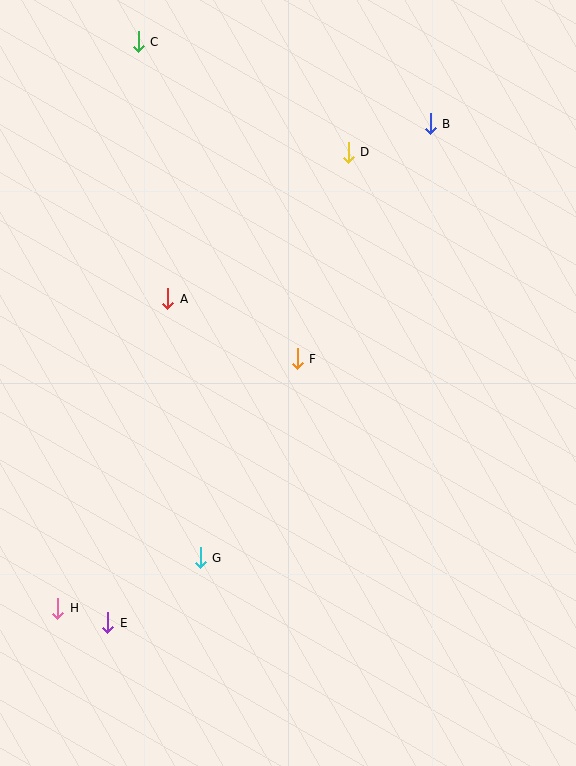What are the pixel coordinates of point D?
Point D is at (348, 152).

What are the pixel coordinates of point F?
Point F is at (297, 359).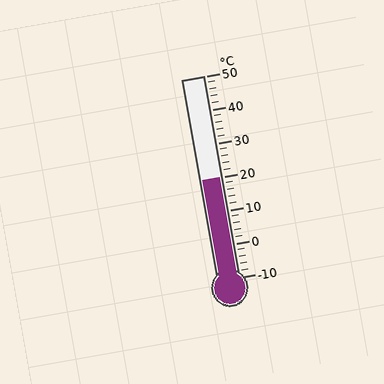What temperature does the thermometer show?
The thermometer shows approximately 20°C.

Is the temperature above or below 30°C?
The temperature is below 30°C.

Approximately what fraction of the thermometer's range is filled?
The thermometer is filled to approximately 50% of its range.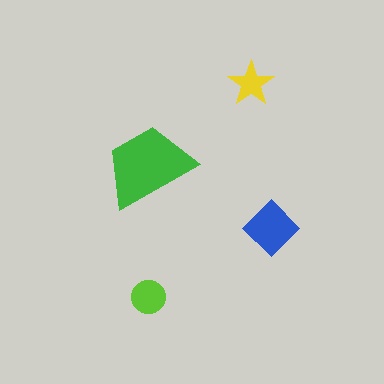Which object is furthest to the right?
The blue diamond is rightmost.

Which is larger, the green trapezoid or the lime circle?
The green trapezoid.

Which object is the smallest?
The yellow star.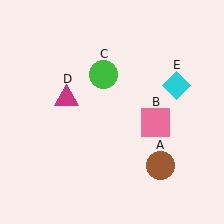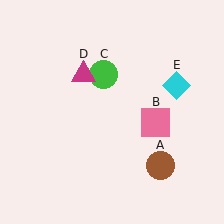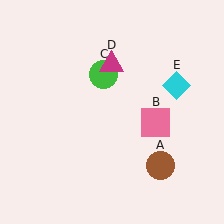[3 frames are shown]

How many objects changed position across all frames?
1 object changed position: magenta triangle (object D).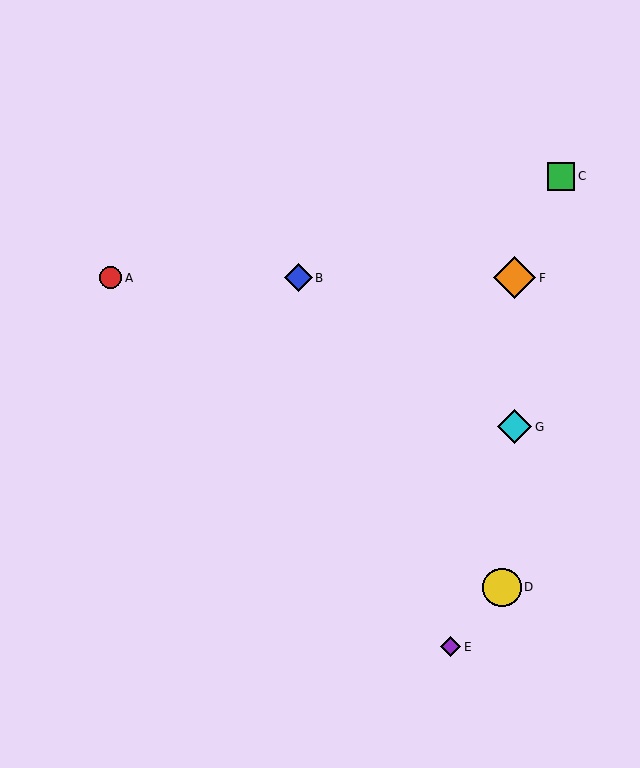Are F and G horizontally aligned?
No, F is at y≈278 and G is at y≈427.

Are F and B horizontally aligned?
Yes, both are at y≈278.